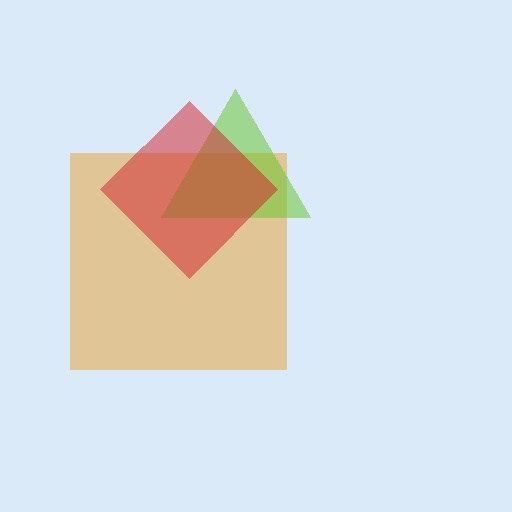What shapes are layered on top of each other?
The layered shapes are: an orange square, a lime triangle, a red diamond.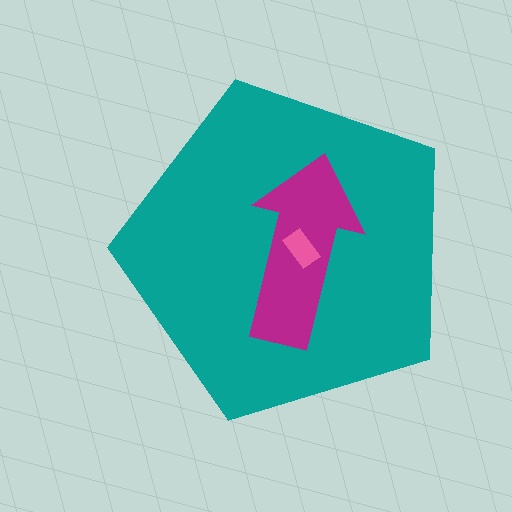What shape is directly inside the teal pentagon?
The magenta arrow.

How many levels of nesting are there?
3.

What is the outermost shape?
The teal pentagon.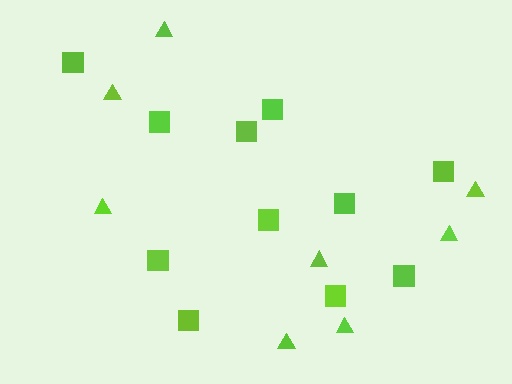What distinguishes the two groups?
There are 2 groups: one group of squares (11) and one group of triangles (8).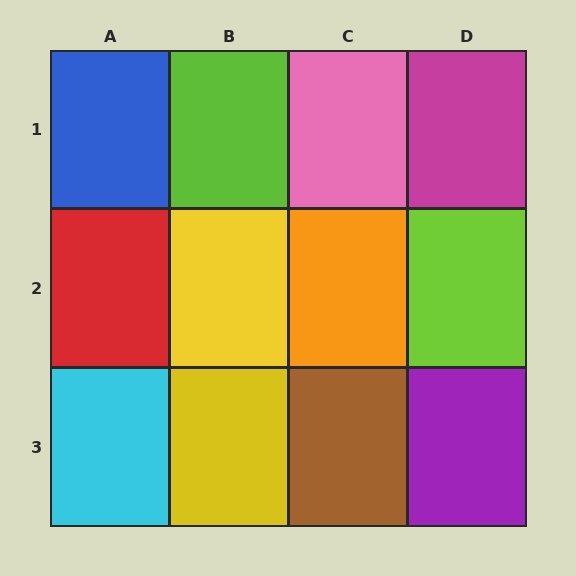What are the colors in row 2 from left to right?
Red, yellow, orange, lime.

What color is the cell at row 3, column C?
Brown.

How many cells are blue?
1 cell is blue.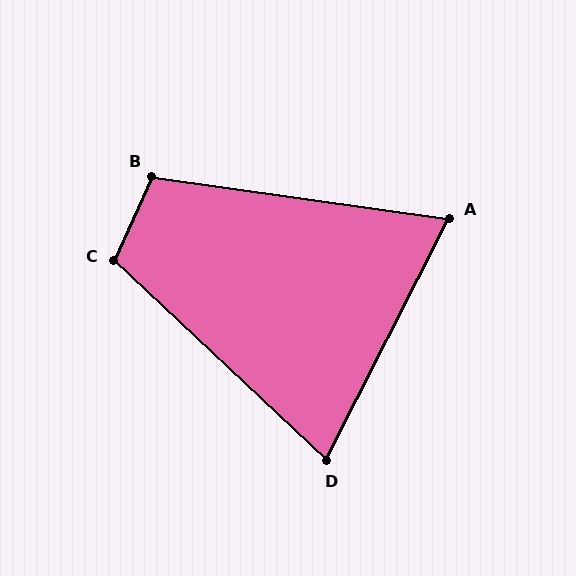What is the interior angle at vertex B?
Approximately 106 degrees (obtuse).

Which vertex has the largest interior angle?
C, at approximately 109 degrees.